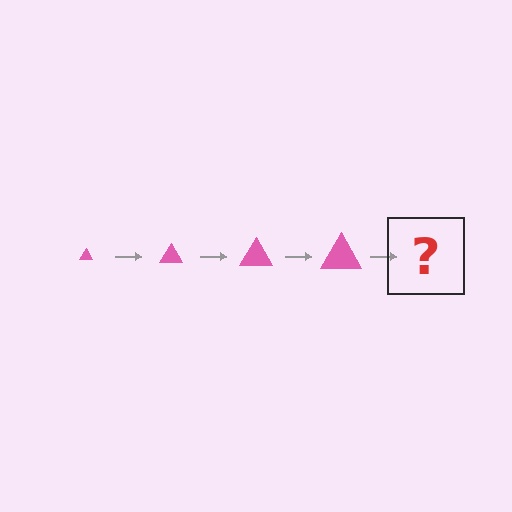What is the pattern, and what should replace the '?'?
The pattern is that the triangle gets progressively larger each step. The '?' should be a pink triangle, larger than the previous one.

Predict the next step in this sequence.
The next step is a pink triangle, larger than the previous one.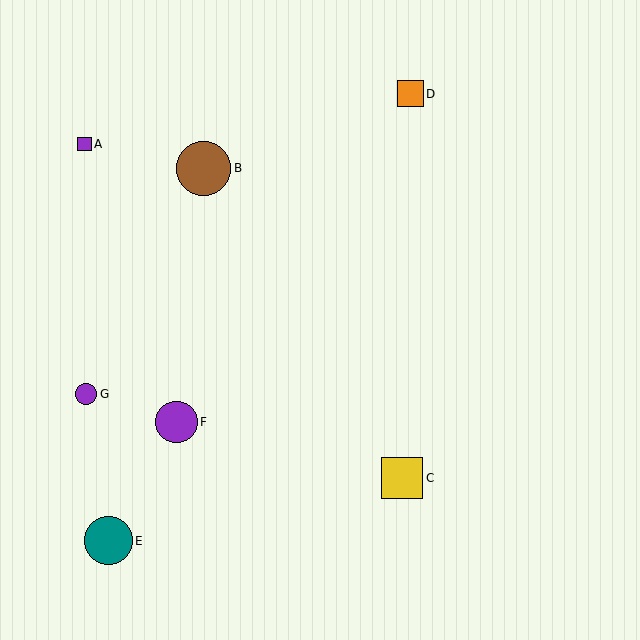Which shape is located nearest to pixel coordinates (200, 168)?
The brown circle (labeled B) at (203, 168) is nearest to that location.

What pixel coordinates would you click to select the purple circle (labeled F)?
Click at (177, 422) to select the purple circle F.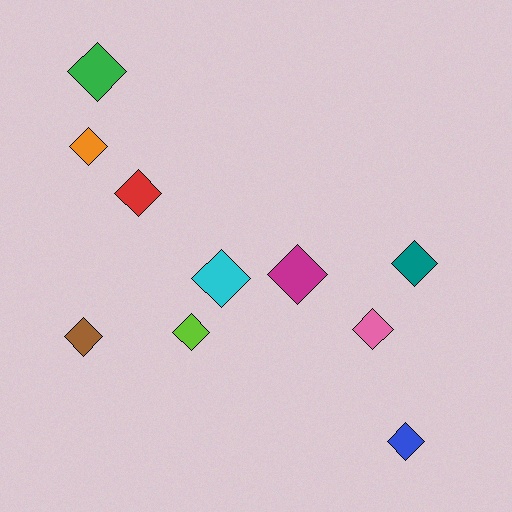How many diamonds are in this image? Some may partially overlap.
There are 10 diamonds.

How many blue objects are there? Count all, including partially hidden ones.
There is 1 blue object.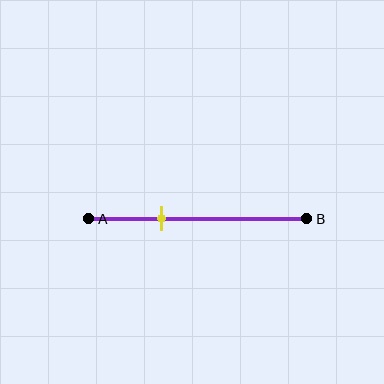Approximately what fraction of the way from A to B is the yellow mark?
The yellow mark is approximately 35% of the way from A to B.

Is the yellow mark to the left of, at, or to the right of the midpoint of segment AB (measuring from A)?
The yellow mark is to the left of the midpoint of segment AB.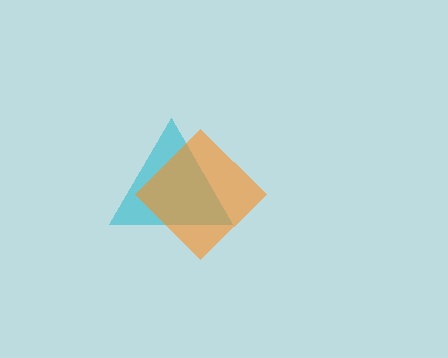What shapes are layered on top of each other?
The layered shapes are: a cyan triangle, an orange diamond.